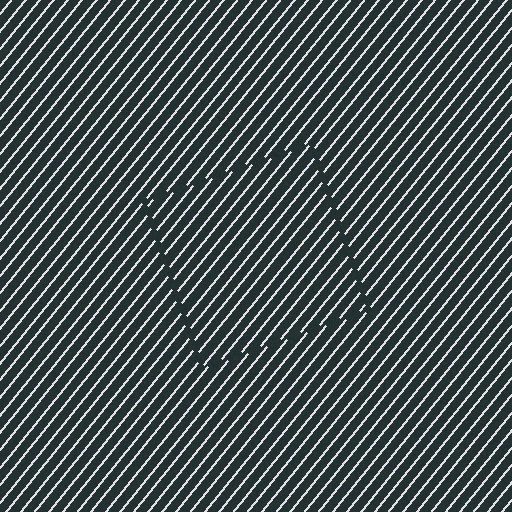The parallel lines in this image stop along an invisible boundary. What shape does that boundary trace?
An illusory square. The interior of the shape contains the same grating, shifted by half a period — the contour is defined by the phase discontinuity where line-ends from the inner and outer gratings abut.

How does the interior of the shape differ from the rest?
The interior of the shape contains the same grating, shifted by half a period — the contour is defined by the phase discontinuity where line-ends from the inner and outer gratings abut.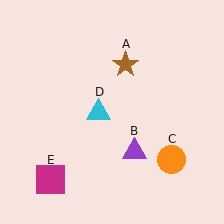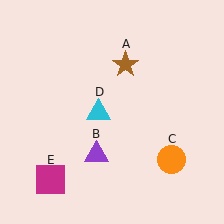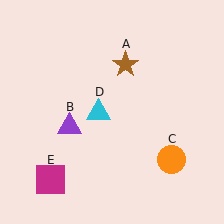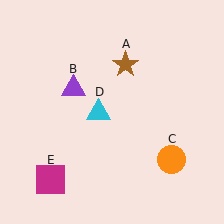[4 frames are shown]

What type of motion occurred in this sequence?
The purple triangle (object B) rotated clockwise around the center of the scene.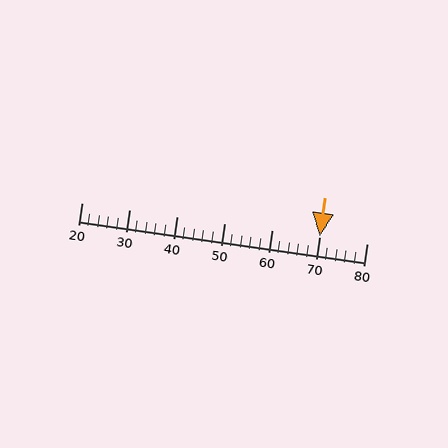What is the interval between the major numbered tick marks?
The major tick marks are spaced 10 units apart.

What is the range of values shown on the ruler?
The ruler shows values from 20 to 80.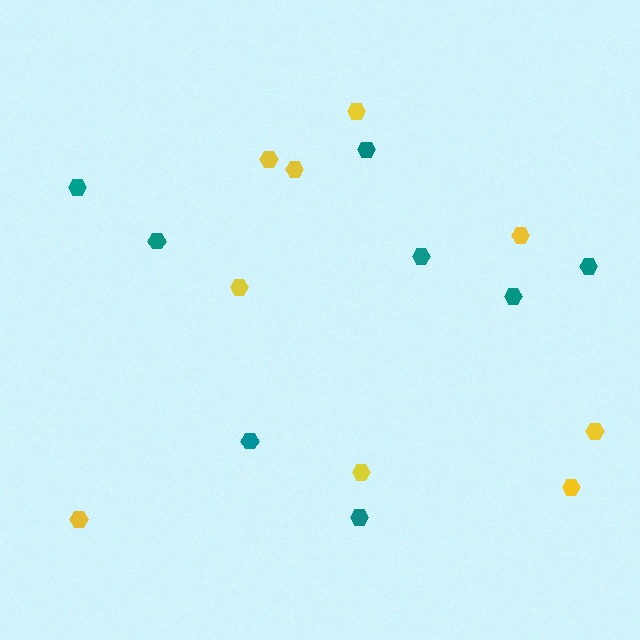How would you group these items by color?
There are 2 groups: one group of yellow hexagons (9) and one group of teal hexagons (8).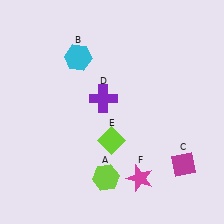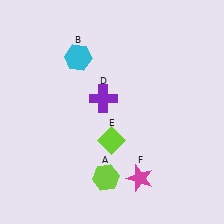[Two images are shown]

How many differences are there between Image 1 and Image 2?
There is 1 difference between the two images.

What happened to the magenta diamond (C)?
The magenta diamond (C) was removed in Image 2. It was in the bottom-right area of Image 1.